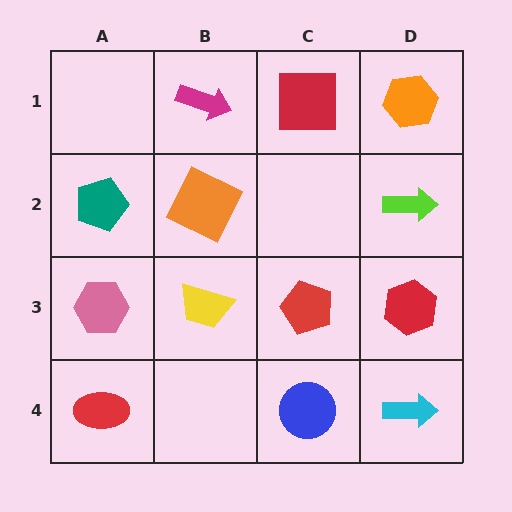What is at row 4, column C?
A blue circle.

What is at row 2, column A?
A teal pentagon.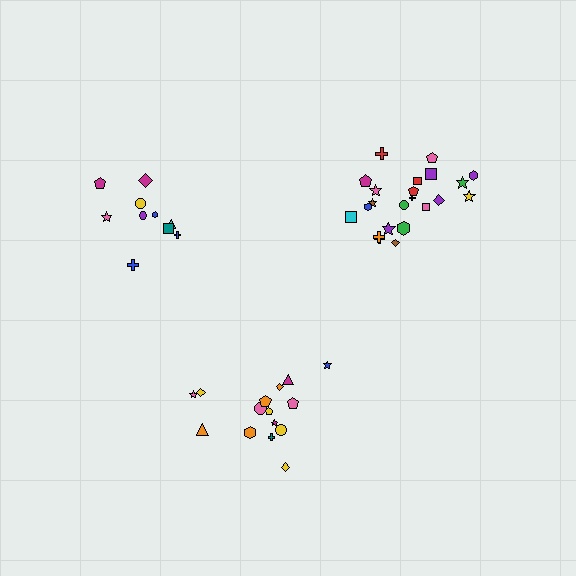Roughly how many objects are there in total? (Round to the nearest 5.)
Roughly 45 objects in total.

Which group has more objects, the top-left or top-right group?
The top-right group.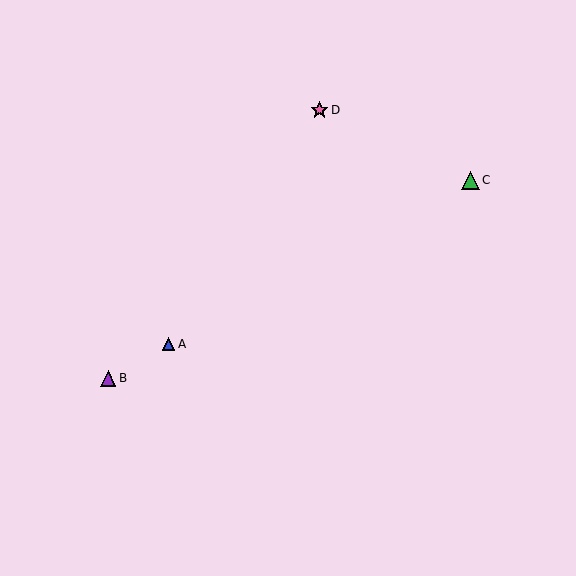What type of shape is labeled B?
Shape B is a purple triangle.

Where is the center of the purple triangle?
The center of the purple triangle is at (108, 378).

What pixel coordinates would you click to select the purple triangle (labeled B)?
Click at (108, 378) to select the purple triangle B.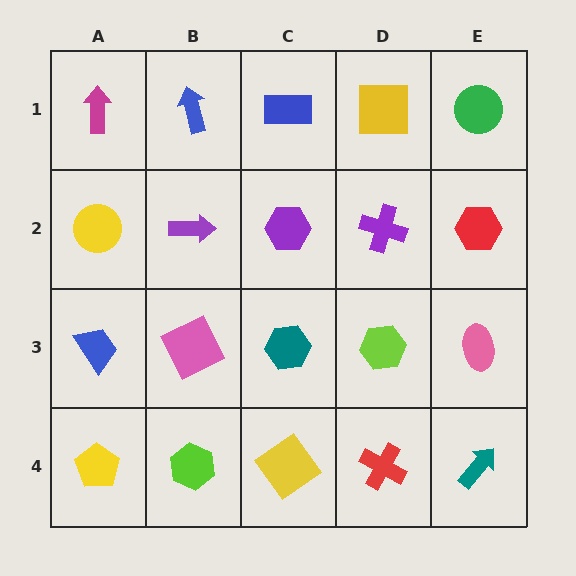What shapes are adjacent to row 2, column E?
A green circle (row 1, column E), a pink ellipse (row 3, column E), a purple cross (row 2, column D).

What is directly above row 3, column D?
A purple cross.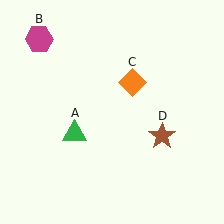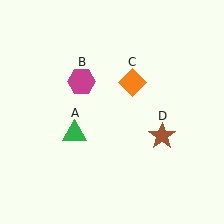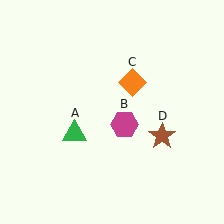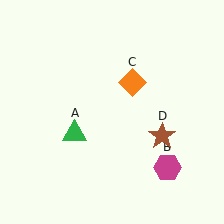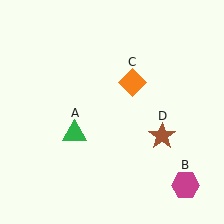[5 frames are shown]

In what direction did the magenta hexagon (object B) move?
The magenta hexagon (object B) moved down and to the right.